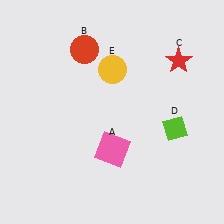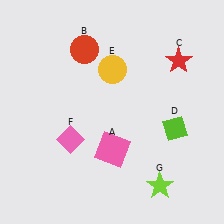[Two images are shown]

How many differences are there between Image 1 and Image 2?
There are 2 differences between the two images.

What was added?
A pink diamond (F), a lime star (G) were added in Image 2.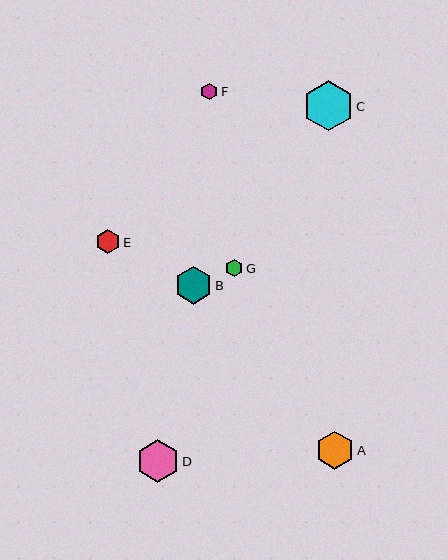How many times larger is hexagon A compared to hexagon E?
Hexagon A is approximately 1.5 times the size of hexagon E.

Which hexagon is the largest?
Hexagon C is the largest with a size of approximately 50 pixels.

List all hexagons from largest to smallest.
From largest to smallest: C, D, A, B, E, G, F.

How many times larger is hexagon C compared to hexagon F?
Hexagon C is approximately 3.0 times the size of hexagon F.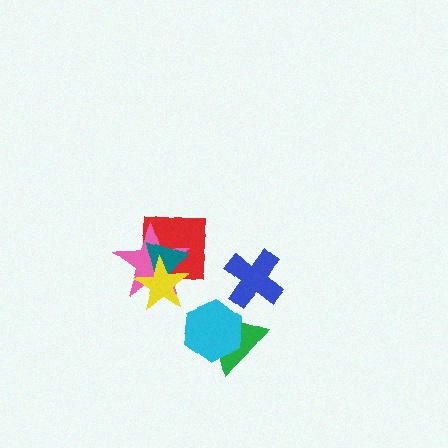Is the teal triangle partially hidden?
Yes, it is partially covered by another shape.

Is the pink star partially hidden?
Yes, it is partially covered by another shape.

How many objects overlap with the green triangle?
1 object overlaps with the green triangle.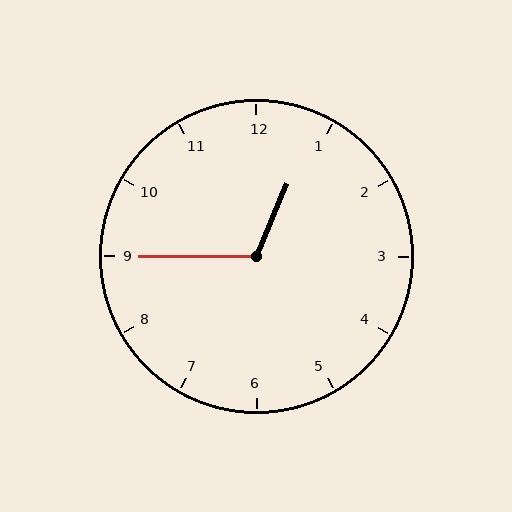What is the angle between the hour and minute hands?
Approximately 112 degrees.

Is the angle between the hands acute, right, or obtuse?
It is obtuse.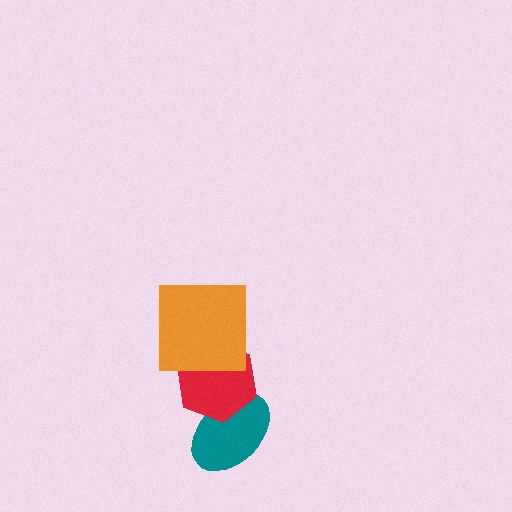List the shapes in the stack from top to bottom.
From top to bottom: the orange square, the red hexagon, the teal ellipse.